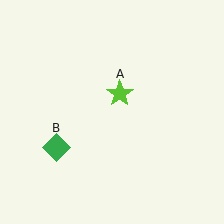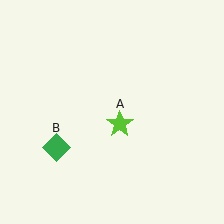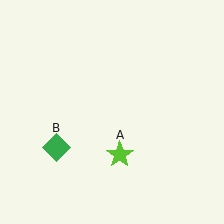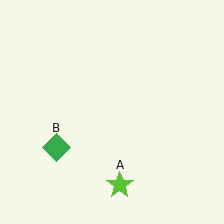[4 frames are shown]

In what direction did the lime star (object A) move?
The lime star (object A) moved down.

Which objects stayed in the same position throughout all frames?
Green diamond (object B) remained stationary.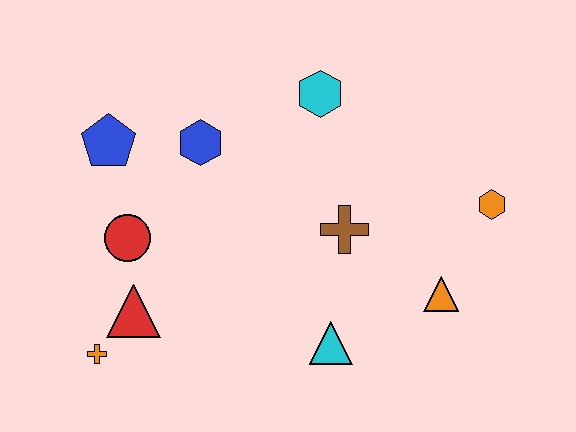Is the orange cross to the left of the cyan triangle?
Yes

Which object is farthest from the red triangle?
The orange hexagon is farthest from the red triangle.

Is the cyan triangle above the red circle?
No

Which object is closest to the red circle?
The red triangle is closest to the red circle.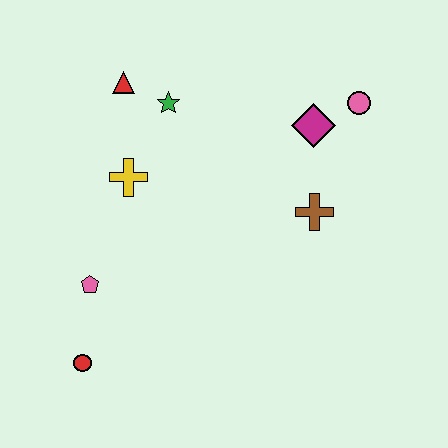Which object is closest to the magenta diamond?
The pink circle is closest to the magenta diamond.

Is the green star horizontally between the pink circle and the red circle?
Yes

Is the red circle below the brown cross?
Yes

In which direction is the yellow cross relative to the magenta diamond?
The yellow cross is to the left of the magenta diamond.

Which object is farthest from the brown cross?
The red circle is farthest from the brown cross.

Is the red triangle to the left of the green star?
Yes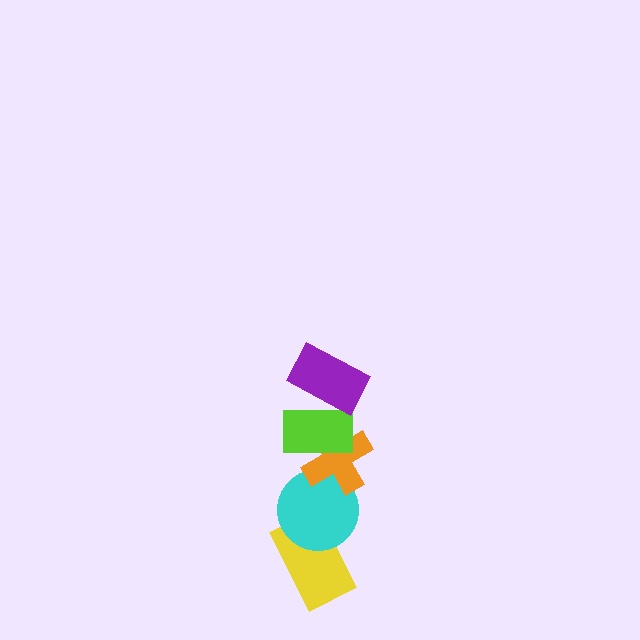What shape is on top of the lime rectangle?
The purple rectangle is on top of the lime rectangle.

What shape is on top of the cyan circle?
The orange cross is on top of the cyan circle.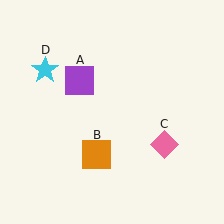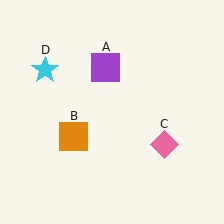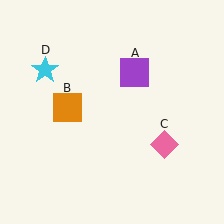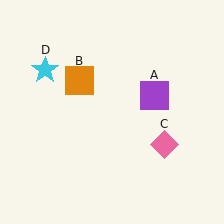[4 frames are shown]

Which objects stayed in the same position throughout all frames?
Pink diamond (object C) and cyan star (object D) remained stationary.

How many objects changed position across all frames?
2 objects changed position: purple square (object A), orange square (object B).